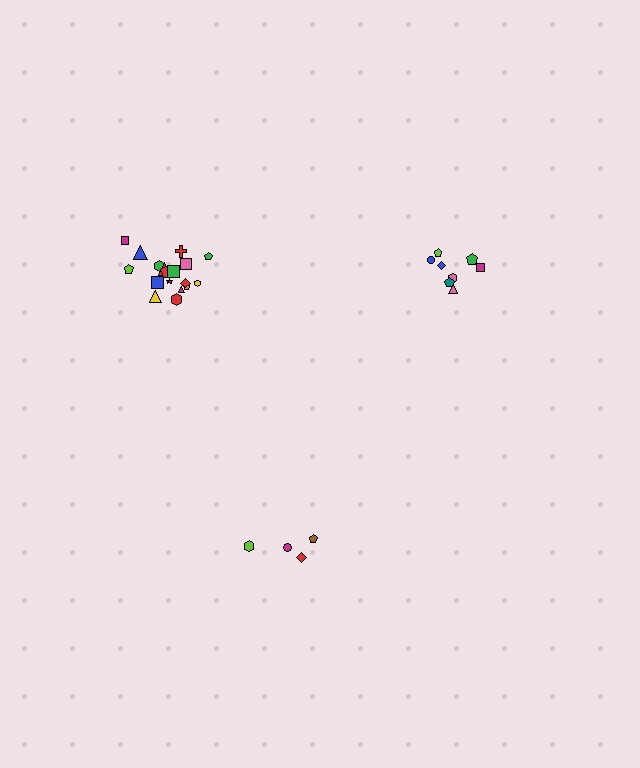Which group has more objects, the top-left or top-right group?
The top-left group.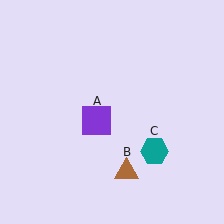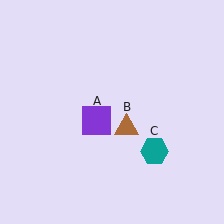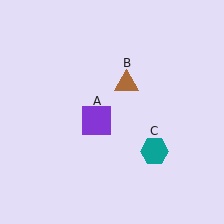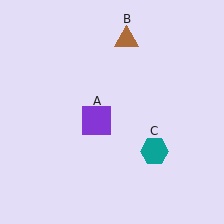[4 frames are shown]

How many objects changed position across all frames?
1 object changed position: brown triangle (object B).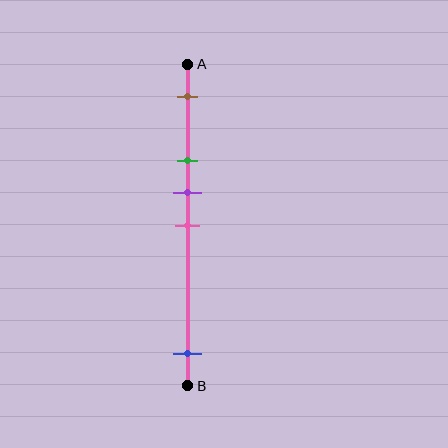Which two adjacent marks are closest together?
The purple and pink marks are the closest adjacent pair.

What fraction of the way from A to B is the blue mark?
The blue mark is approximately 90% (0.9) of the way from A to B.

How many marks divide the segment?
There are 5 marks dividing the segment.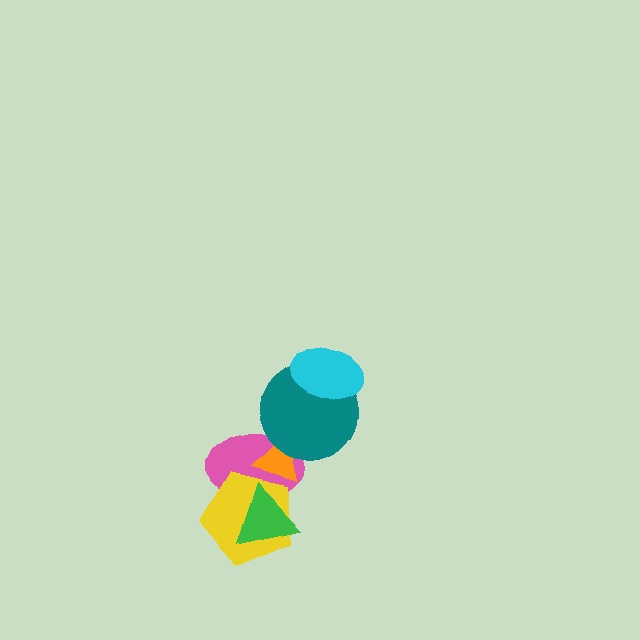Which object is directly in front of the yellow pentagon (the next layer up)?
The orange triangle is directly in front of the yellow pentagon.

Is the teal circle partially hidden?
Yes, it is partially covered by another shape.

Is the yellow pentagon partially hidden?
Yes, it is partially covered by another shape.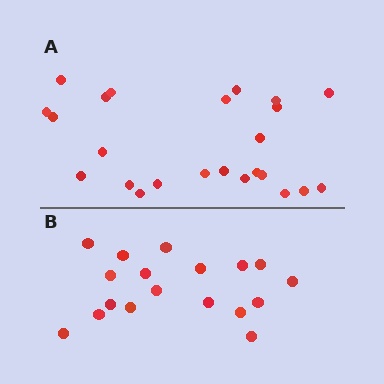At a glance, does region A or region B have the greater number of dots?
Region A (the top region) has more dots.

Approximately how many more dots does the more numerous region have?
Region A has about 6 more dots than region B.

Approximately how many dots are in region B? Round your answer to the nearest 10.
About 20 dots. (The exact count is 18, which rounds to 20.)